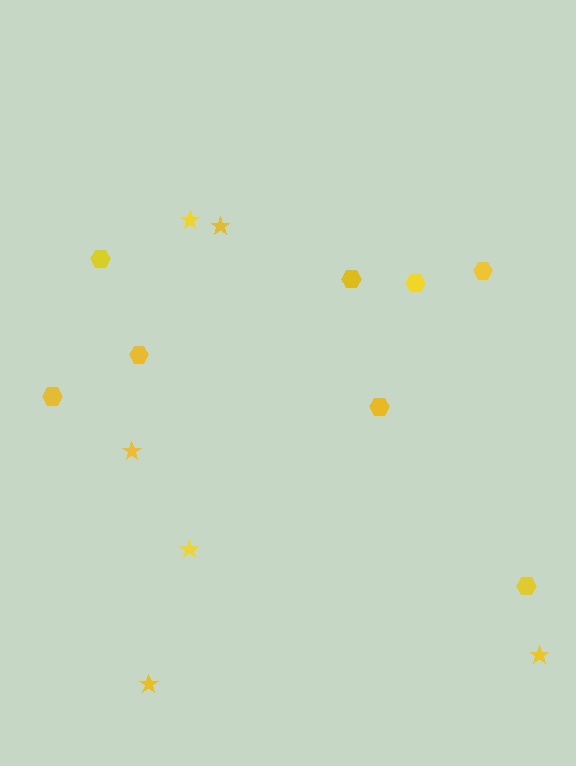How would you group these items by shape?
There are 2 groups: one group of hexagons (8) and one group of stars (6).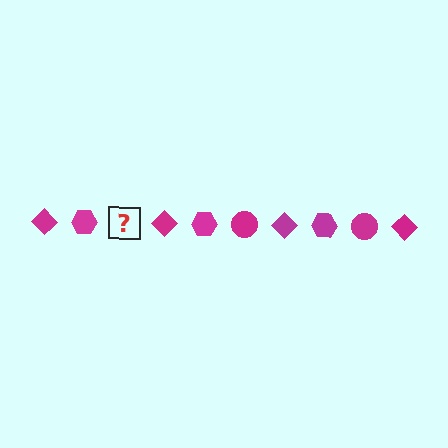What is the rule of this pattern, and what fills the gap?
The rule is that the pattern cycles through diamond, hexagon, circle shapes in magenta. The gap should be filled with a magenta circle.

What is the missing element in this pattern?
The missing element is a magenta circle.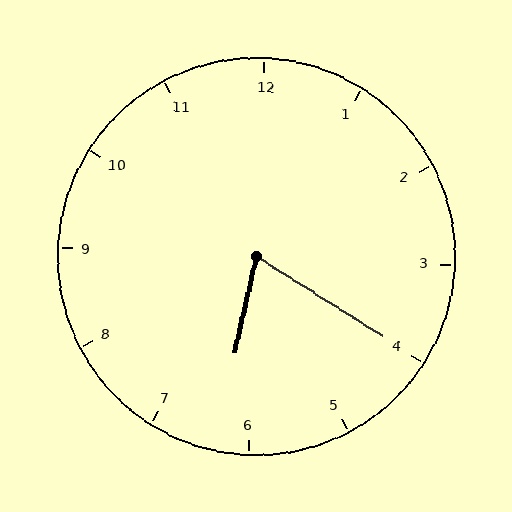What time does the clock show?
6:20.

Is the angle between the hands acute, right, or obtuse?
It is acute.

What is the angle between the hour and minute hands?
Approximately 70 degrees.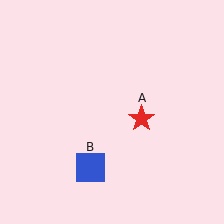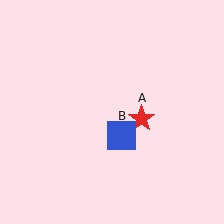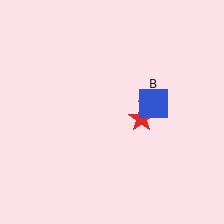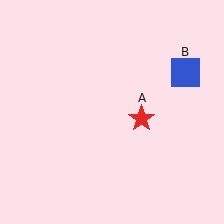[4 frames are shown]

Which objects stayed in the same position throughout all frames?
Red star (object A) remained stationary.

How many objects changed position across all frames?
1 object changed position: blue square (object B).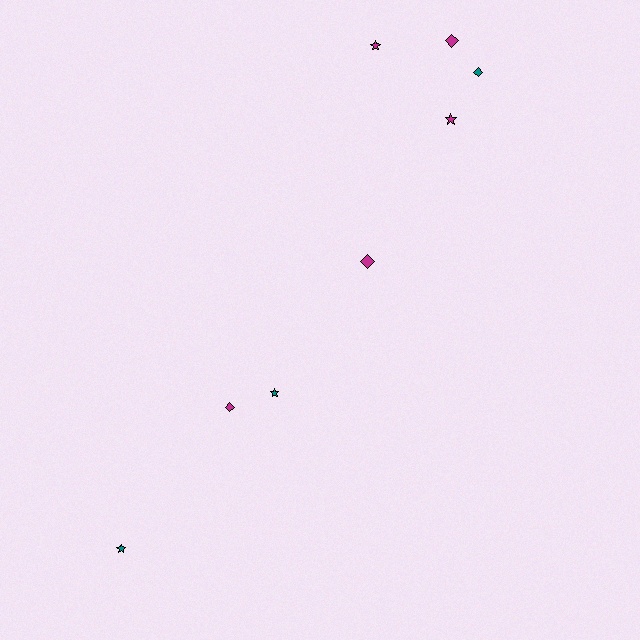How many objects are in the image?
There are 8 objects.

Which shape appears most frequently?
Diamond, with 4 objects.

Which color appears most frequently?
Magenta, with 5 objects.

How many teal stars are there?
There are 2 teal stars.